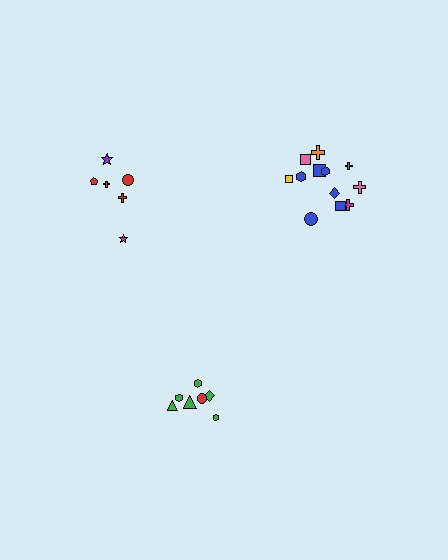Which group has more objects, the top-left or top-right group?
The top-right group.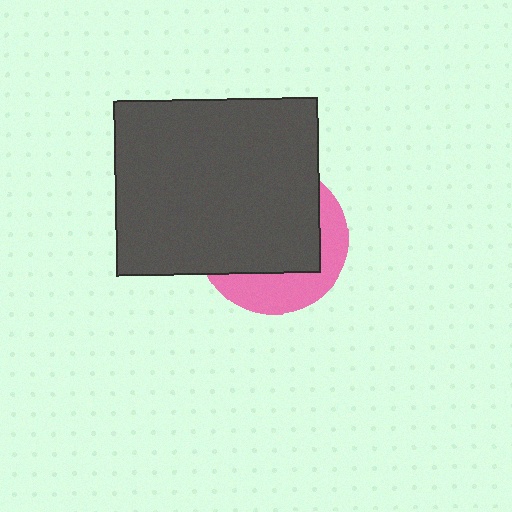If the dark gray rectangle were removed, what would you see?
You would see the complete pink circle.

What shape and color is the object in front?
The object in front is a dark gray rectangle.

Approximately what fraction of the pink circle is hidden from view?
Roughly 67% of the pink circle is hidden behind the dark gray rectangle.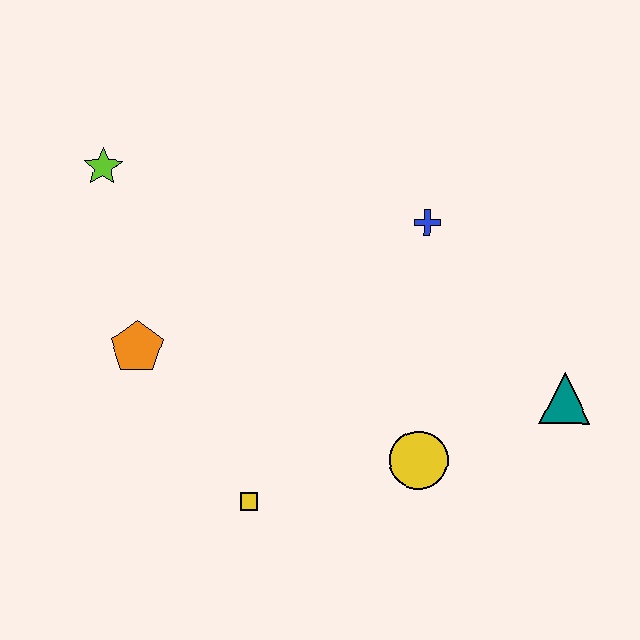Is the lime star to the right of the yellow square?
No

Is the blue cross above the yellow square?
Yes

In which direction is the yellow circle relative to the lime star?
The yellow circle is to the right of the lime star.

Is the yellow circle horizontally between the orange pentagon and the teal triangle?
Yes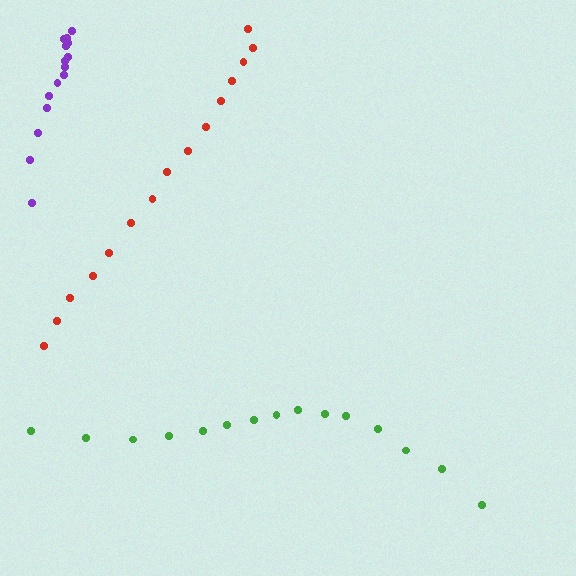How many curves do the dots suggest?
There are 3 distinct paths.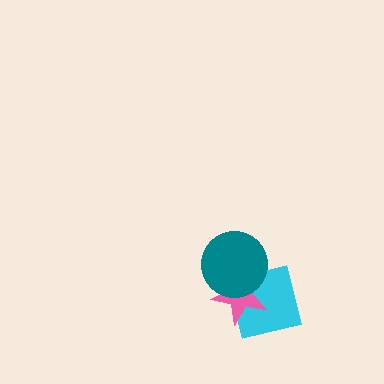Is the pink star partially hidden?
Yes, it is partially covered by another shape.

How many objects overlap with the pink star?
2 objects overlap with the pink star.